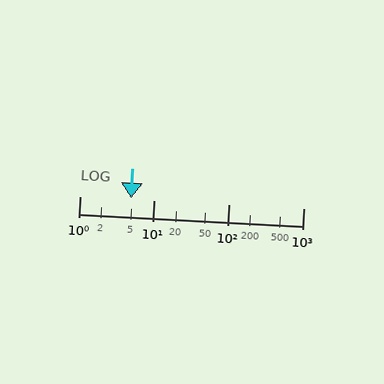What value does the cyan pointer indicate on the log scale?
The pointer indicates approximately 4.9.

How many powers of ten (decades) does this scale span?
The scale spans 3 decades, from 1 to 1000.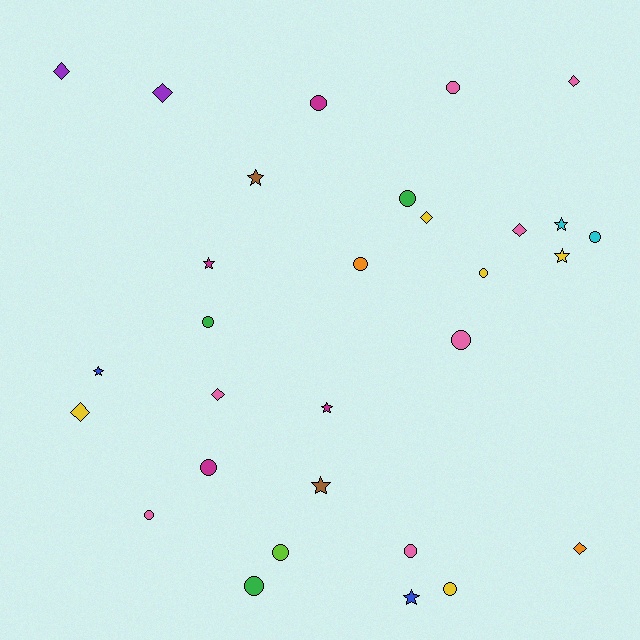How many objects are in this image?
There are 30 objects.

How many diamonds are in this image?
There are 8 diamonds.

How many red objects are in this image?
There are no red objects.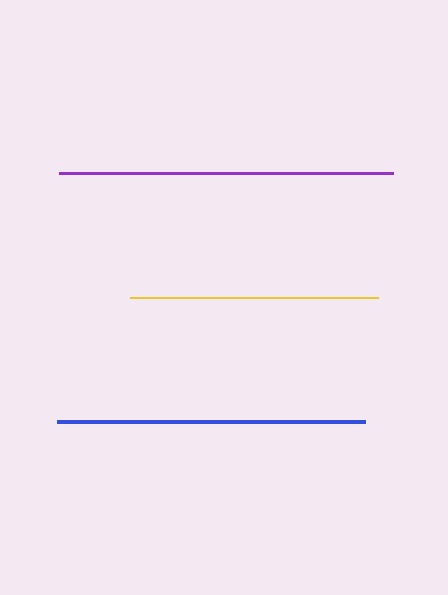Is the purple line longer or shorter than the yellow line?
The purple line is longer than the yellow line.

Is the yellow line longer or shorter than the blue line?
The blue line is longer than the yellow line.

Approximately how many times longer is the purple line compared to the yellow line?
The purple line is approximately 1.3 times the length of the yellow line.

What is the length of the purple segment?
The purple segment is approximately 334 pixels long.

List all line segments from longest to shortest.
From longest to shortest: purple, blue, yellow.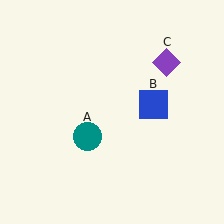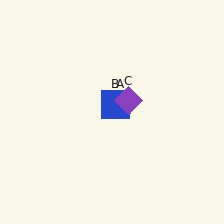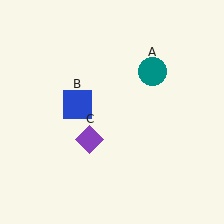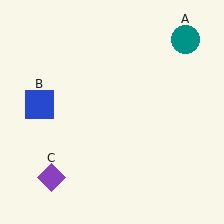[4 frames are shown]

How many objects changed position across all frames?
3 objects changed position: teal circle (object A), blue square (object B), purple diamond (object C).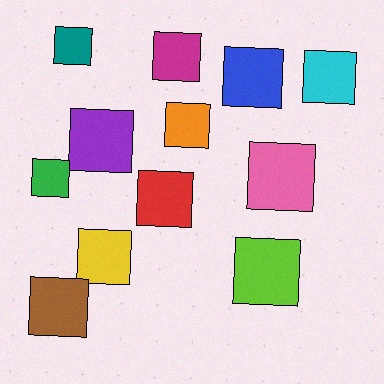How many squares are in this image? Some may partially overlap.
There are 12 squares.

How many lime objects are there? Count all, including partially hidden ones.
There is 1 lime object.